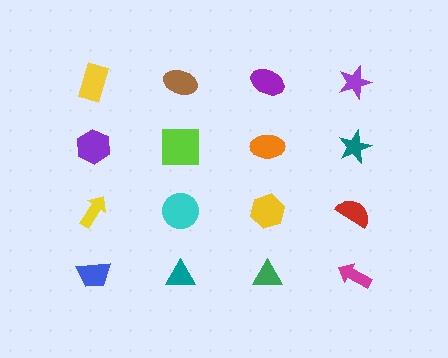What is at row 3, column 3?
A yellow hexagon.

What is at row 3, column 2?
A cyan circle.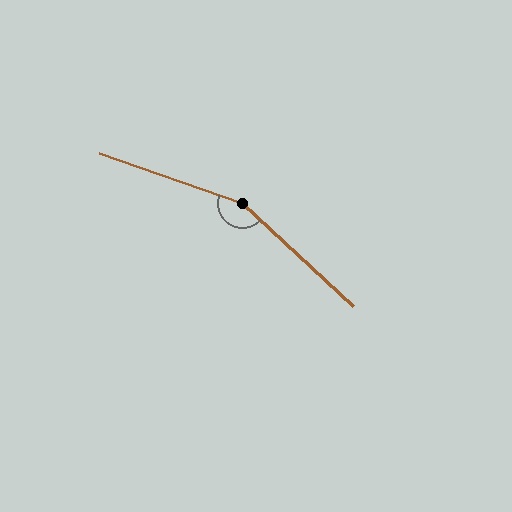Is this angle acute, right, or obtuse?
It is obtuse.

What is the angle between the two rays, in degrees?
Approximately 157 degrees.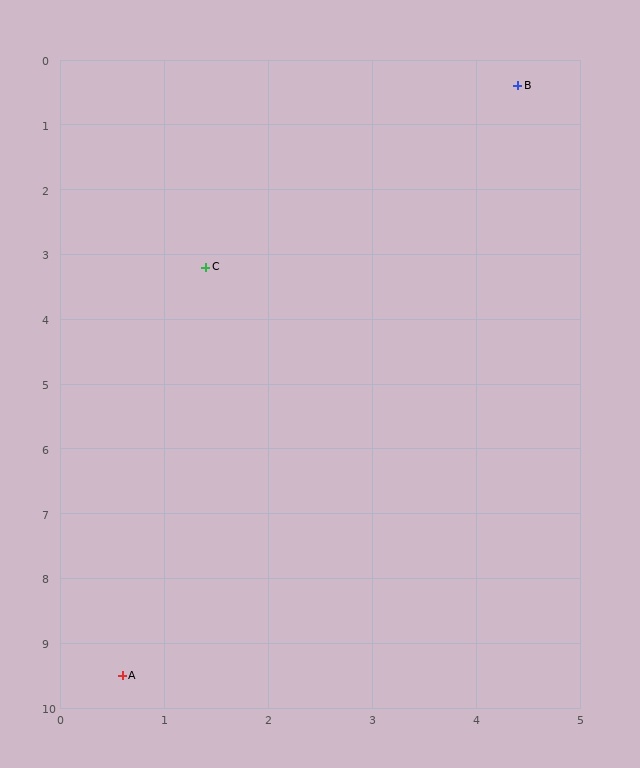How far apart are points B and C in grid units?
Points B and C are about 4.1 grid units apart.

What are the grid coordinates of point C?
Point C is at approximately (1.4, 3.2).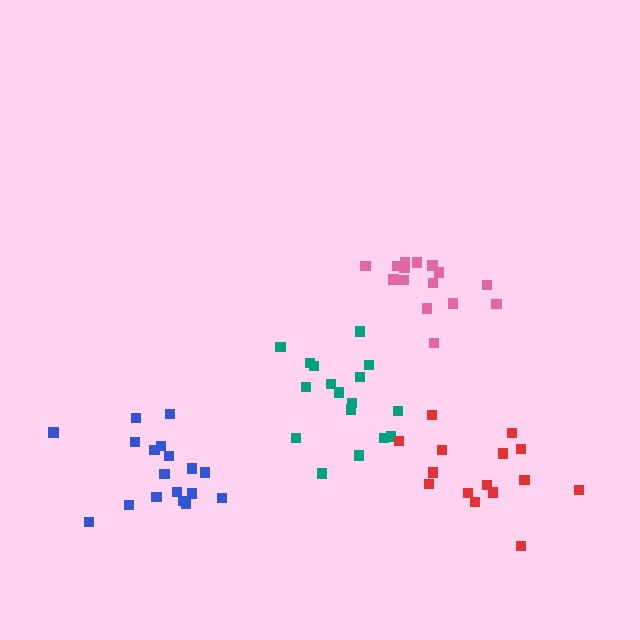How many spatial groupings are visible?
There are 4 spatial groupings.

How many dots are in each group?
Group 1: 16 dots, Group 2: 17 dots, Group 3: 18 dots, Group 4: 15 dots (66 total).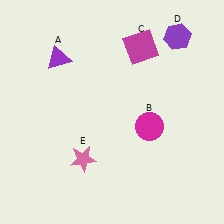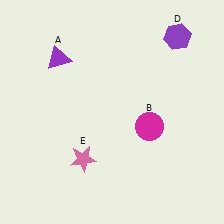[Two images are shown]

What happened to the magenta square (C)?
The magenta square (C) was removed in Image 2. It was in the top-right area of Image 1.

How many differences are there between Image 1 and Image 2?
There is 1 difference between the two images.